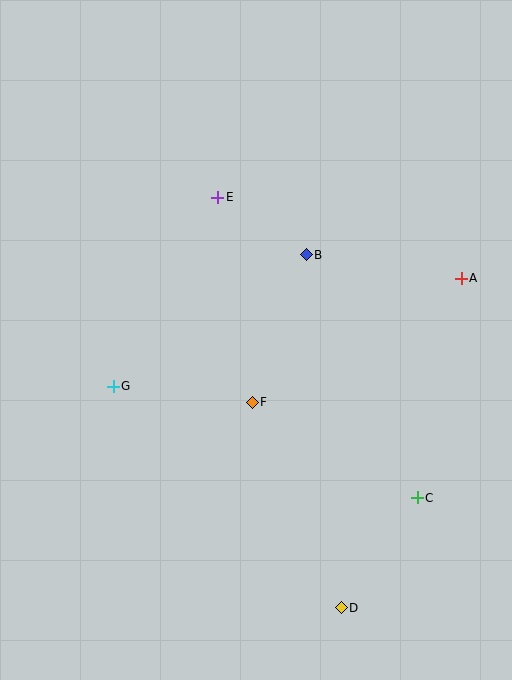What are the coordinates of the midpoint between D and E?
The midpoint between D and E is at (279, 402).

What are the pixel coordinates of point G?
Point G is at (113, 386).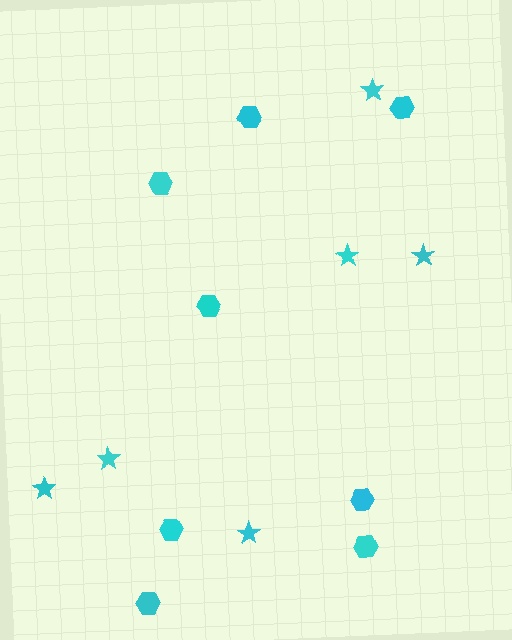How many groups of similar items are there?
There are 2 groups: one group of stars (6) and one group of hexagons (8).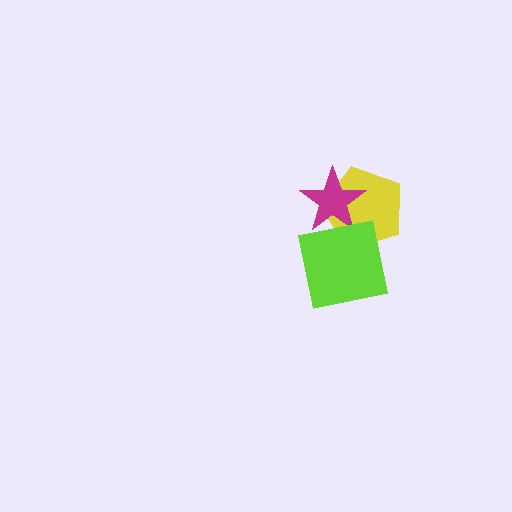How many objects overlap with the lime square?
2 objects overlap with the lime square.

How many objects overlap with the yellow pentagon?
2 objects overlap with the yellow pentagon.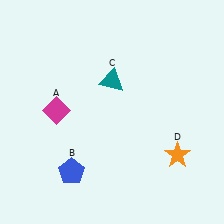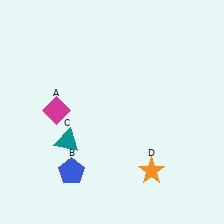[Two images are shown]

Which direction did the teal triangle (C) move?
The teal triangle (C) moved down.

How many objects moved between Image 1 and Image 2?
2 objects moved between the two images.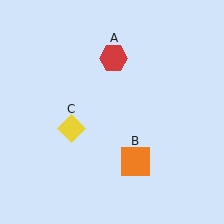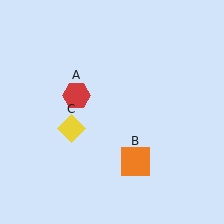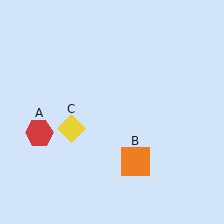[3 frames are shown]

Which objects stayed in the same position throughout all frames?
Orange square (object B) and yellow diamond (object C) remained stationary.